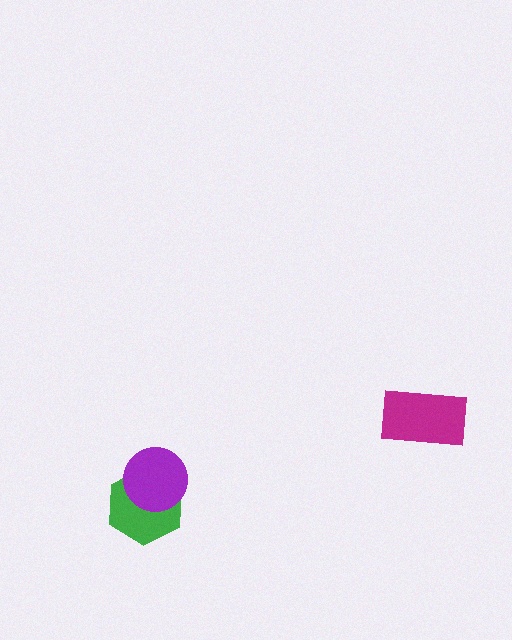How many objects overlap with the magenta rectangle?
0 objects overlap with the magenta rectangle.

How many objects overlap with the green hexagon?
1 object overlaps with the green hexagon.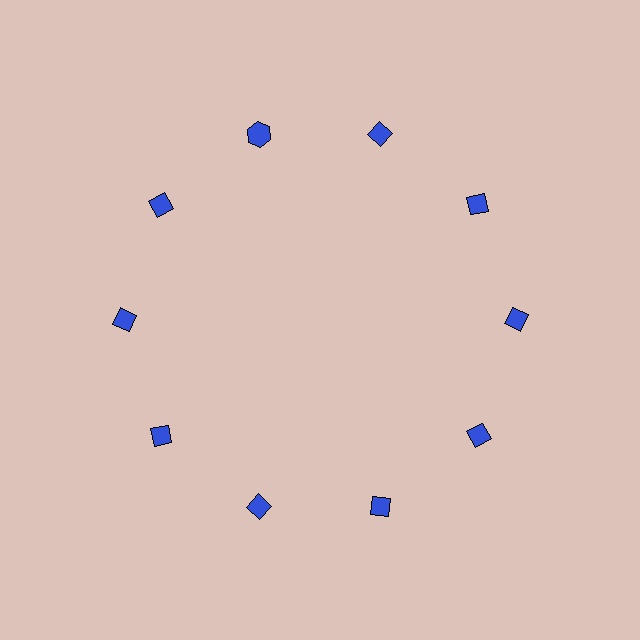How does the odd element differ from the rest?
It has a different shape: hexagon instead of diamond.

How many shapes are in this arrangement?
There are 10 shapes arranged in a ring pattern.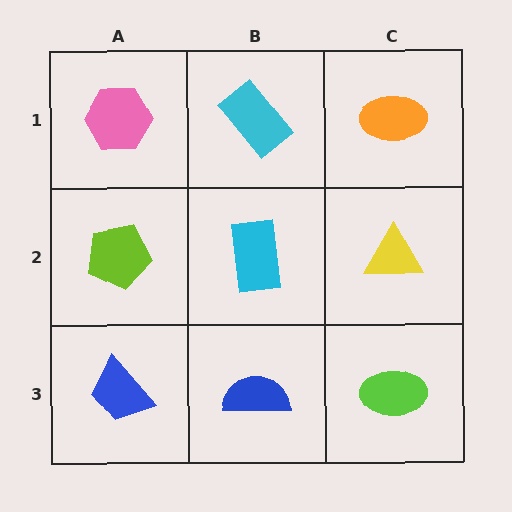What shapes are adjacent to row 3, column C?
A yellow triangle (row 2, column C), a blue semicircle (row 3, column B).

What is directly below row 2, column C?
A lime ellipse.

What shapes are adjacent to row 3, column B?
A cyan rectangle (row 2, column B), a blue trapezoid (row 3, column A), a lime ellipse (row 3, column C).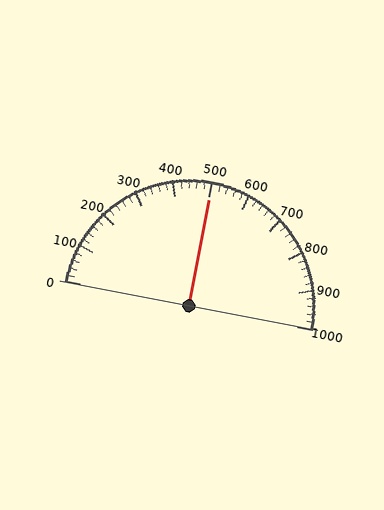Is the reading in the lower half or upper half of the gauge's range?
The reading is in the upper half of the range (0 to 1000).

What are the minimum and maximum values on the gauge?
The gauge ranges from 0 to 1000.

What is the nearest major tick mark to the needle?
The nearest major tick mark is 500.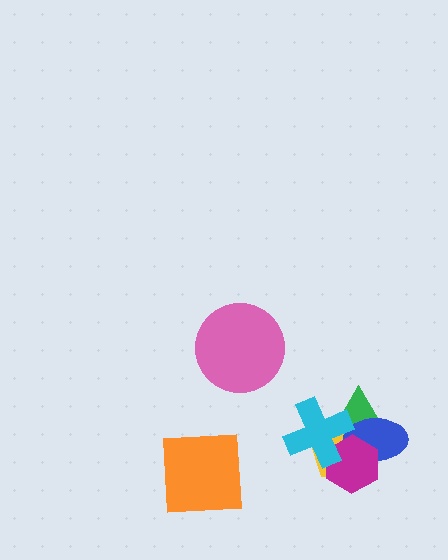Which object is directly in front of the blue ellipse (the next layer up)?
The magenta hexagon is directly in front of the blue ellipse.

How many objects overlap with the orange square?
0 objects overlap with the orange square.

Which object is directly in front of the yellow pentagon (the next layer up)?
The blue ellipse is directly in front of the yellow pentagon.